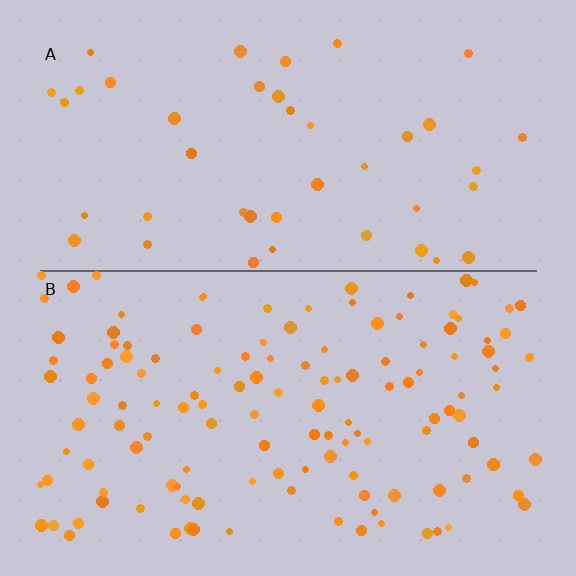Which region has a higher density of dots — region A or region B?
B (the bottom).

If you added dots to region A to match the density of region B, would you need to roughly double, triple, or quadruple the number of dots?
Approximately triple.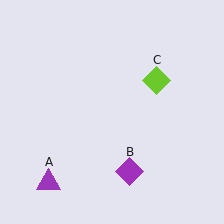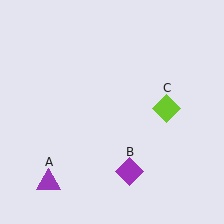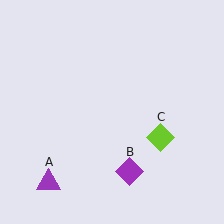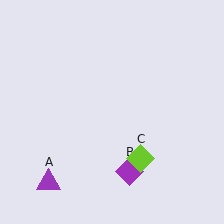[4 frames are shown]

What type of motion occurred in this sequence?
The lime diamond (object C) rotated clockwise around the center of the scene.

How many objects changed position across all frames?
1 object changed position: lime diamond (object C).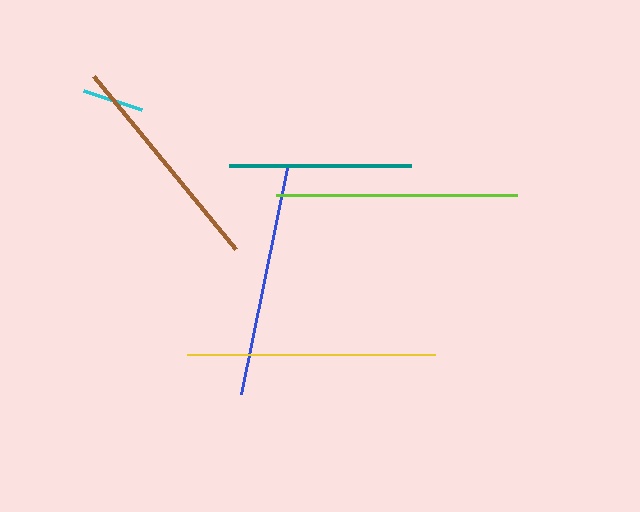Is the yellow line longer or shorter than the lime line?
The yellow line is longer than the lime line.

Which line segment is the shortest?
The cyan line is the shortest at approximately 62 pixels.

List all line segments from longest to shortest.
From longest to shortest: yellow, lime, blue, brown, teal, cyan.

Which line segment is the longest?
The yellow line is the longest at approximately 247 pixels.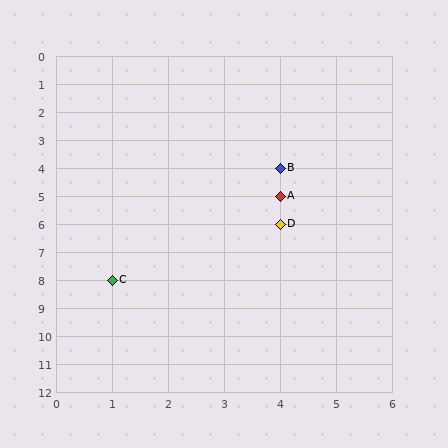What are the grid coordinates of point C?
Point C is at grid coordinates (1, 8).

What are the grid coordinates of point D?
Point D is at grid coordinates (4, 6).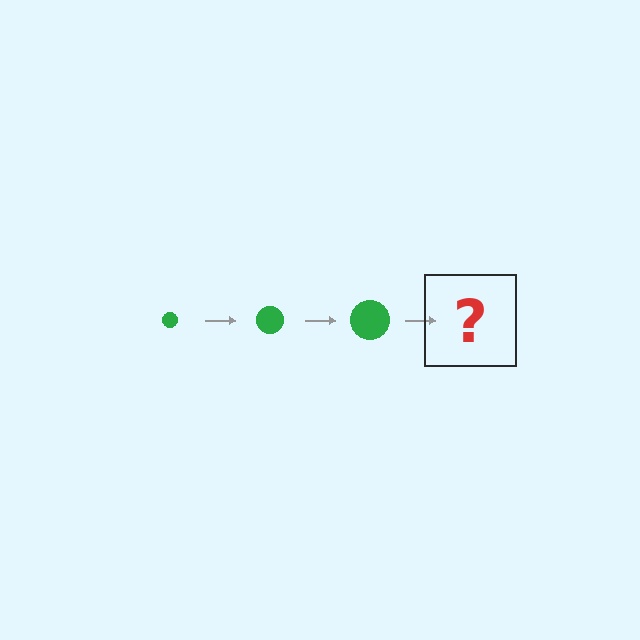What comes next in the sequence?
The next element should be a green circle, larger than the previous one.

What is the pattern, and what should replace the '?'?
The pattern is that the circle gets progressively larger each step. The '?' should be a green circle, larger than the previous one.